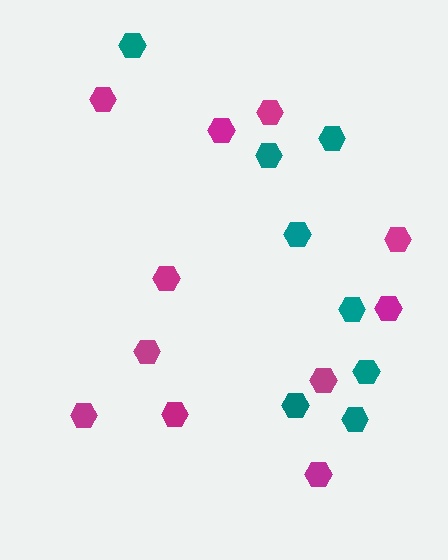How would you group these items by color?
There are 2 groups: one group of magenta hexagons (11) and one group of teal hexagons (8).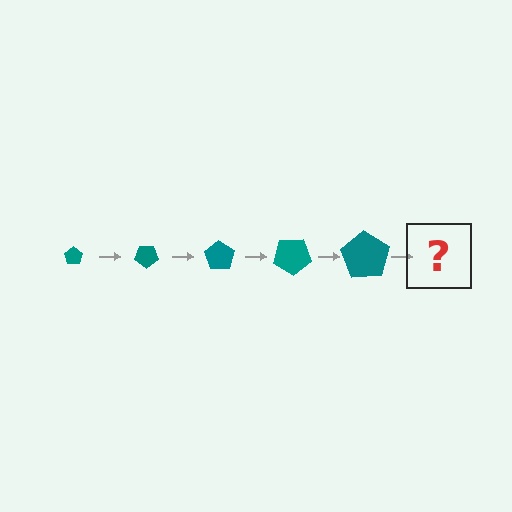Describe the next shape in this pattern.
It should be a pentagon, larger than the previous one and rotated 175 degrees from the start.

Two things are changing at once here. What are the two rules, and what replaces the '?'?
The two rules are that the pentagon grows larger each step and it rotates 35 degrees each step. The '?' should be a pentagon, larger than the previous one and rotated 175 degrees from the start.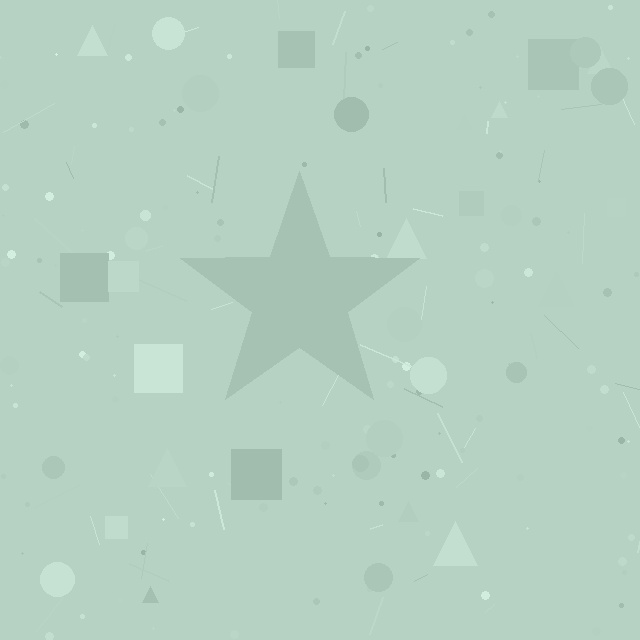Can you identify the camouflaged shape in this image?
The camouflaged shape is a star.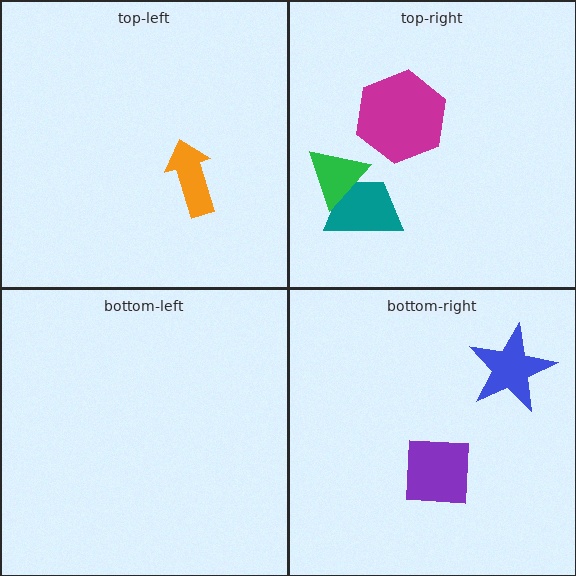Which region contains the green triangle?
The top-right region.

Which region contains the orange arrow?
The top-left region.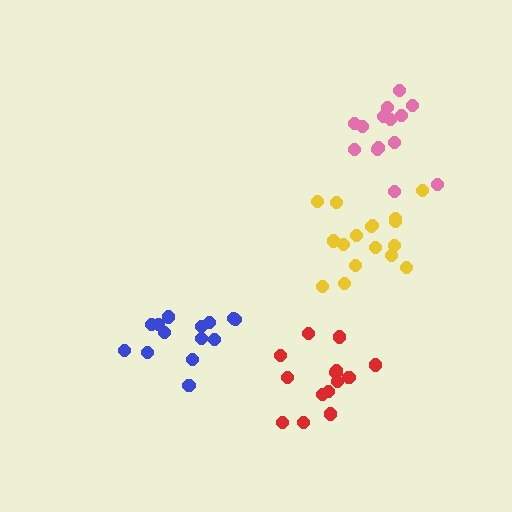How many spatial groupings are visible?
There are 4 spatial groupings.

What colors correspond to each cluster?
The clusters are colored: pink, yellow, blue, red.